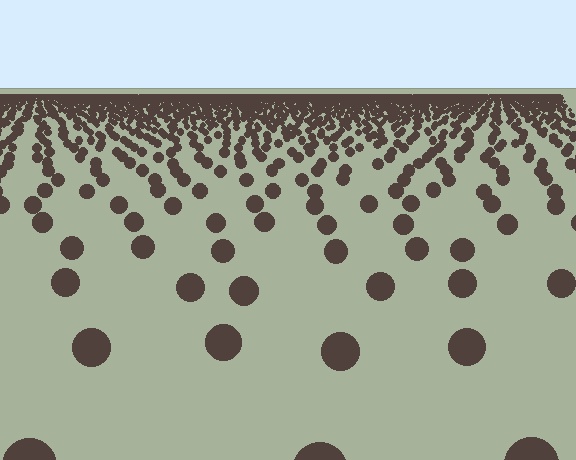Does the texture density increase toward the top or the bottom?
Density increases toward the top.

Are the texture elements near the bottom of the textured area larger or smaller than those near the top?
Larger. Near the bottom, elements are closer to the viewer and appear at a bigger on-screen size.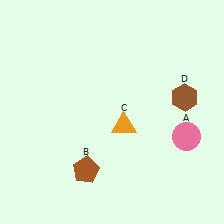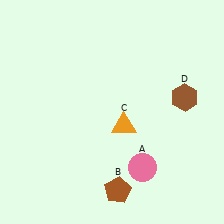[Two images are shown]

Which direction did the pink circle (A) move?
The pink circle (A) moved left.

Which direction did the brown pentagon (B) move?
The brown pentagon (B) moved right.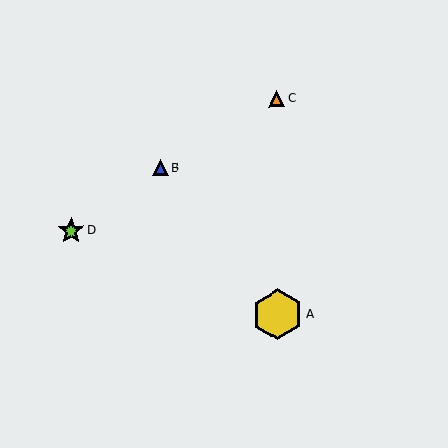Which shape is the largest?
The yellow hexagon (labeled A) is the largest.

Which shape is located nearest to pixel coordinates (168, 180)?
The blue triangle (labeled B) at (161, 167) is nearest to that location.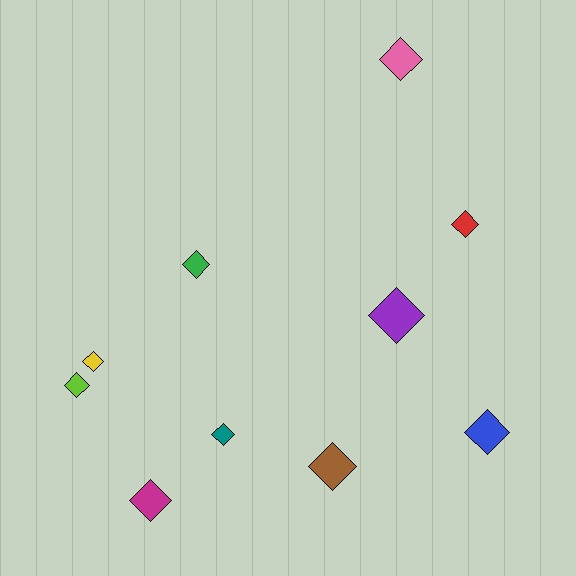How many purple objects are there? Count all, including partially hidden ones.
There is 1 purple object.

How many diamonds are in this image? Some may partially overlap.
There are 10 diamonds.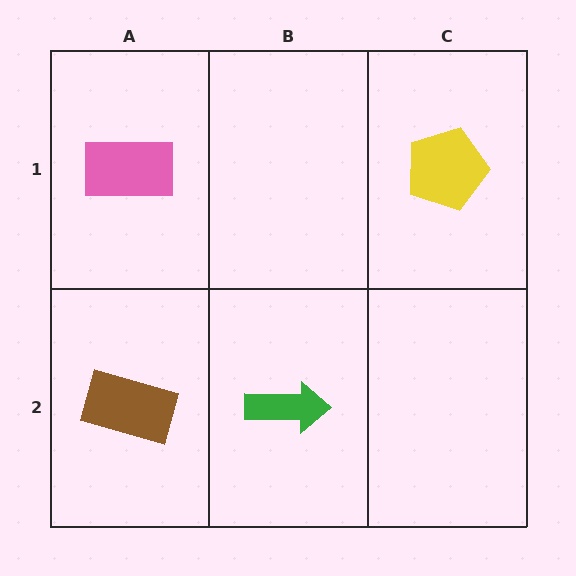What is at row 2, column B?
A green arrow.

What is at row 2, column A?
A brown rectangle.